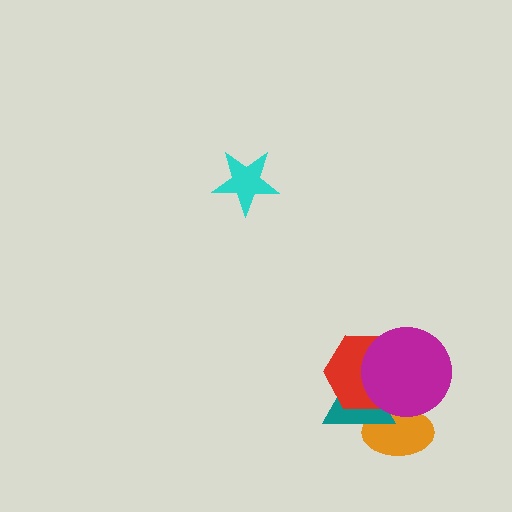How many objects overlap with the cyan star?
0 objects overlap with the cyan star.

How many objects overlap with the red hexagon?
3 objects overlap with the red hexagon.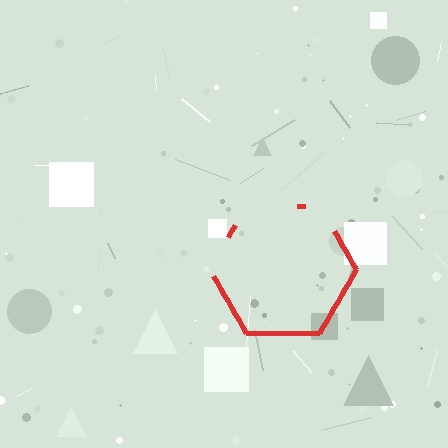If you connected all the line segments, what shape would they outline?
They would outline a hexagon.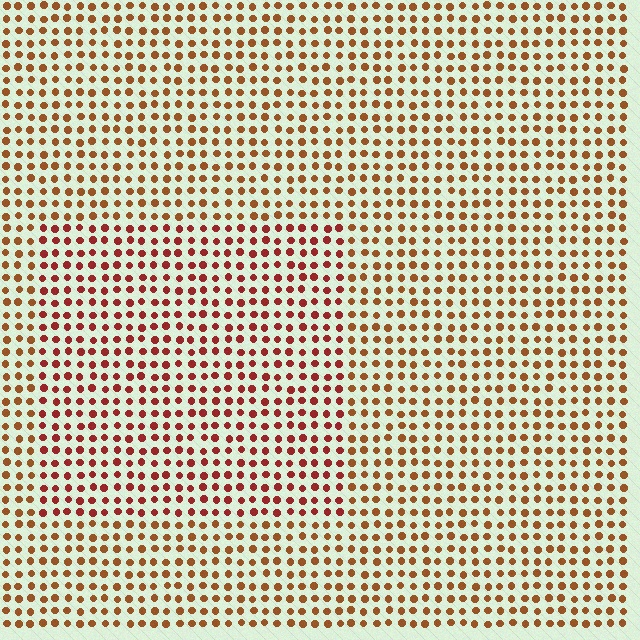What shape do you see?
I see a rectangle.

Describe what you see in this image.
The image is filled with small brown elements in a uniform arrangement. A rectangle-shaped region is visible where the elements are tinted to a slightly different hue, forming a subtle color boundary.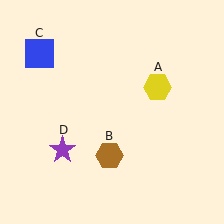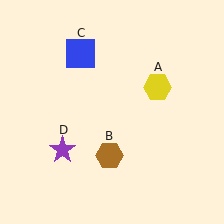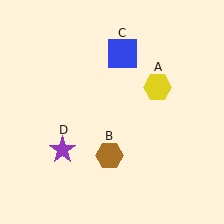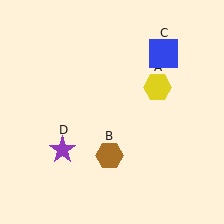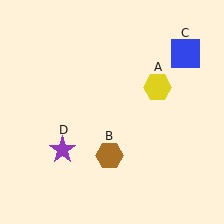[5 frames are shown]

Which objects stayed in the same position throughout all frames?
Yellow hexagon (object A) and brown hexagon (object B) and purple star (object D) remained stationary.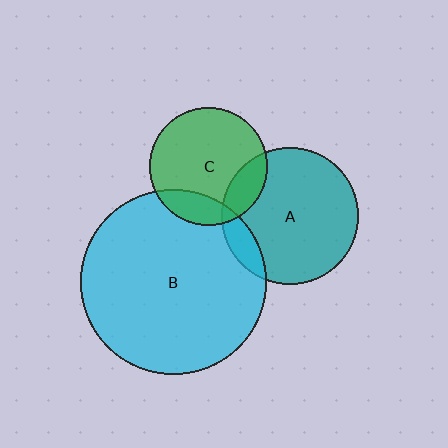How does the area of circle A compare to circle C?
Approximately 1.3 times.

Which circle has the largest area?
Circle B (cyan).